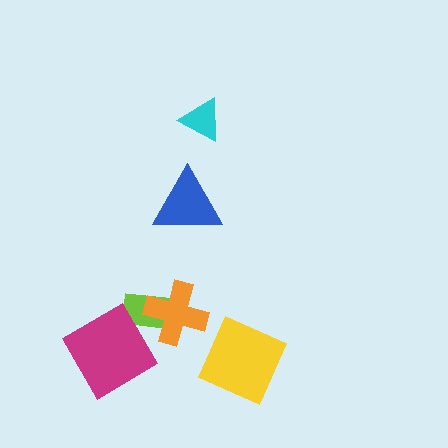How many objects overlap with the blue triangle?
0 objects overlap with the blue triangle.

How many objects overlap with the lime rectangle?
2 objects overlap with the lime rectangle.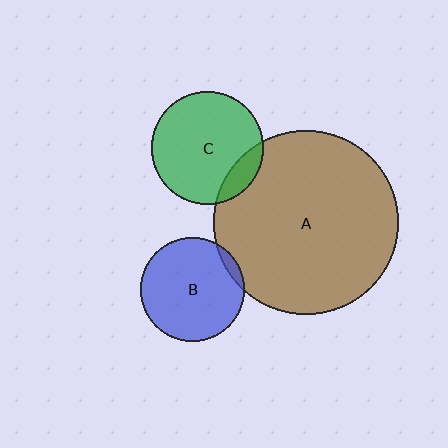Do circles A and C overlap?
Yes.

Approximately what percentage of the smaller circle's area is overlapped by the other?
Approximately 15%.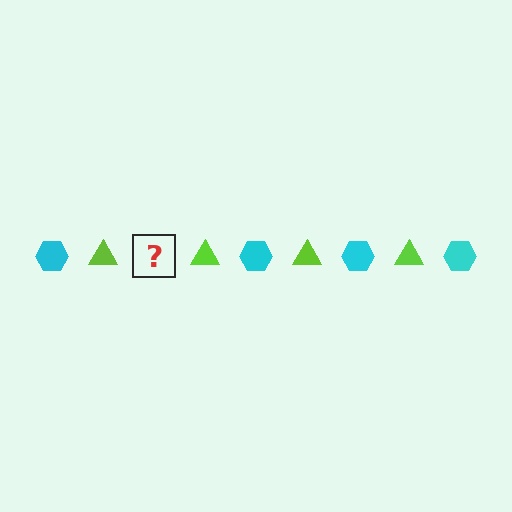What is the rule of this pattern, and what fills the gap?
The rule is that the pattern alternates between cyan hexagon and lime triangle. The gap should be filled with a cyan hexagon.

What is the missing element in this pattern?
The missing element is a cyan hexagon.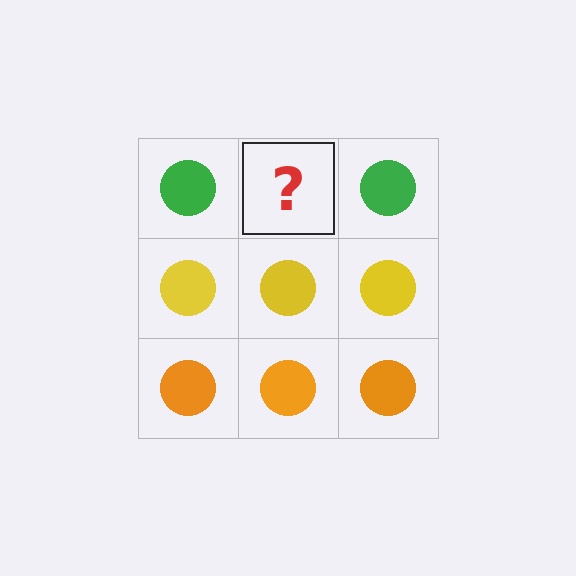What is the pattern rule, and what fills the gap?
The rule is that each row has a consistent color. The gap should be filled with a green circle.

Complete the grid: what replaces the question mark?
The question mark should be replaced with a green circle.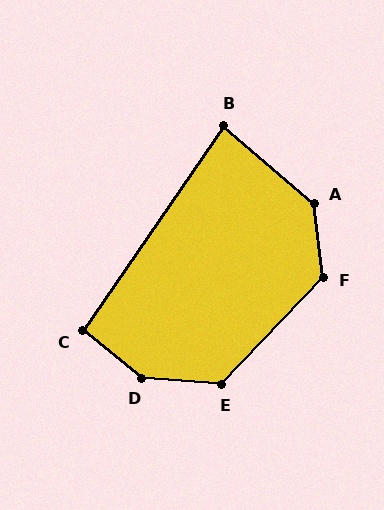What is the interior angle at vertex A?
Approximately 137 degrees (obtuse).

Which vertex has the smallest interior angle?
B, at approximately 84 degrees.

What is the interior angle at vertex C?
Approximately 94 degrees (approximately right).